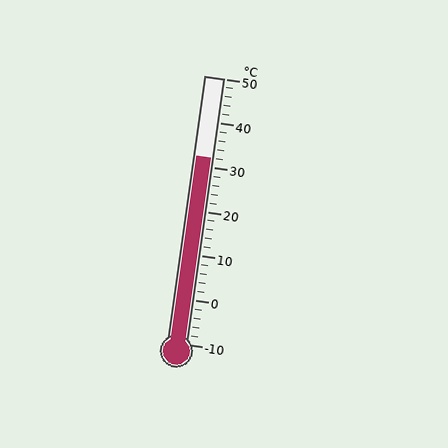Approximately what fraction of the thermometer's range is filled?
The thermometer is filled to approximately 70% of its range.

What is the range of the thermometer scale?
The thermometer scale ranges from -10°C to 50°C.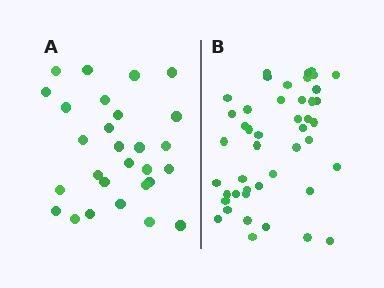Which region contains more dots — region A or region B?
Region B (the right region) has more dots.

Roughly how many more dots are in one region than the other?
Region B has approximately 15 more dots than region A.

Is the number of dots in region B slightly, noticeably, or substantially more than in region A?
Region B has substantially more. The ratio is roughly 1.6 to 1.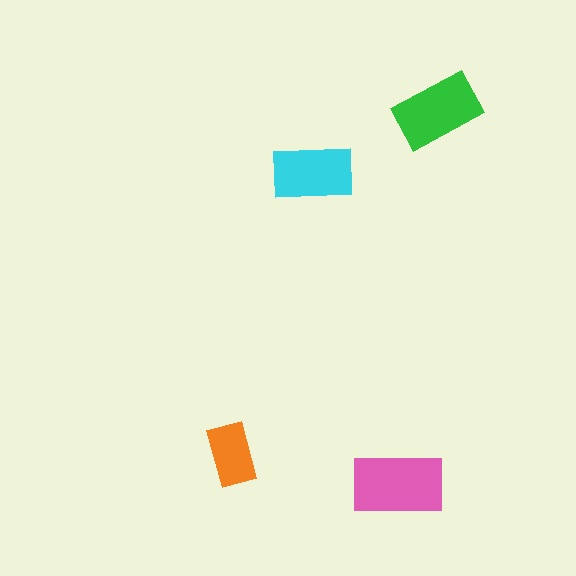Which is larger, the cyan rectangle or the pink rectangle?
The pink one.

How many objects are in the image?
There are 4 objects in the image.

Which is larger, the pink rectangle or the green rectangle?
The pink one.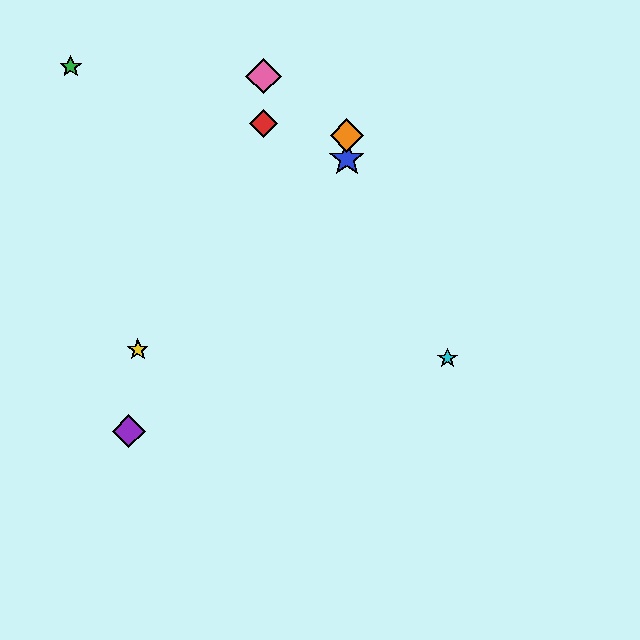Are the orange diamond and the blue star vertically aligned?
Yes, both are at x≈347.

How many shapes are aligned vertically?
2 shapes (the blue star, the orange diamond) are aligned vertically.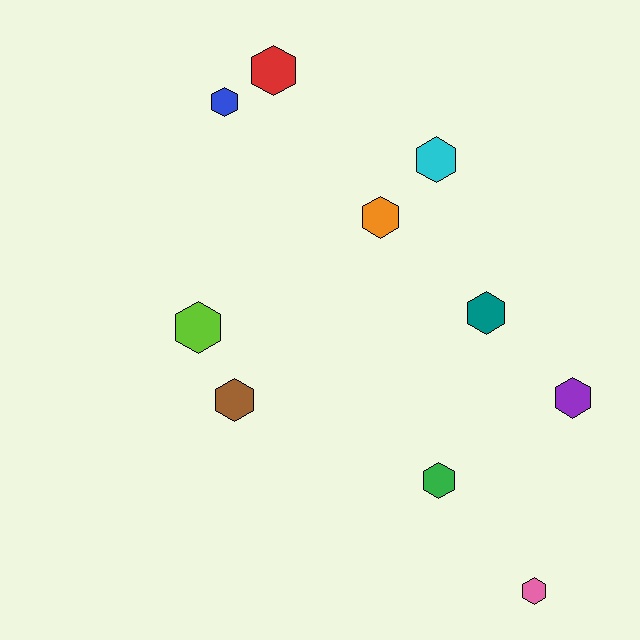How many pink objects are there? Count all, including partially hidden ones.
There is 1 pink object.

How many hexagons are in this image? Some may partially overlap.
There are 10 hexagons.